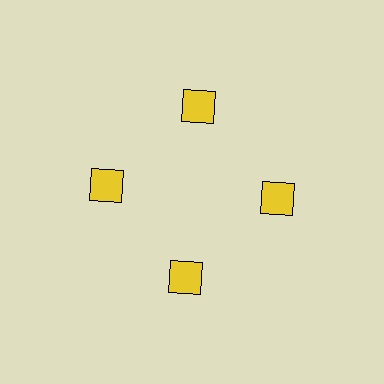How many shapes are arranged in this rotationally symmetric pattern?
There are 4 shapes, arranged in 4 groups of 1.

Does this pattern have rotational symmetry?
Yes, this pattern has 4-fold rotational symmetry. It looks the same after rotating 90 degrees around the center.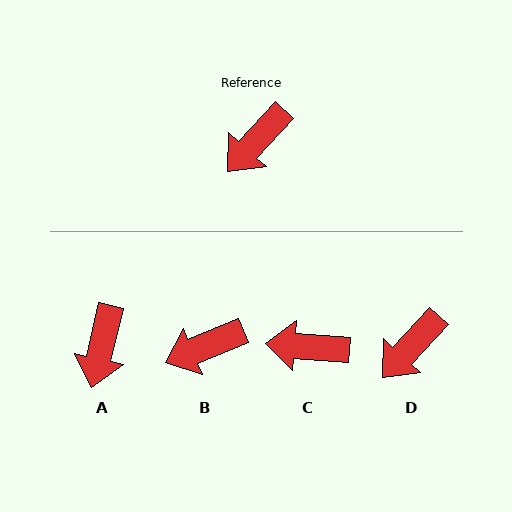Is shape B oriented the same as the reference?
No, it is off by about 25 degrees.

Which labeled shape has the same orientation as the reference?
D.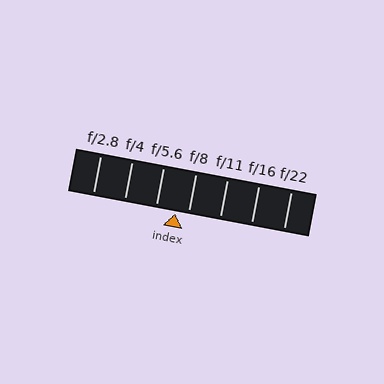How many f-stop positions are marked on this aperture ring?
There are 7 f-stop positions marked.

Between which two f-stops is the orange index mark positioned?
The index mark is between f/5.6 and f/8.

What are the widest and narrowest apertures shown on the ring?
The widest aperture shown is f/2.8 and the narrowest is f/22.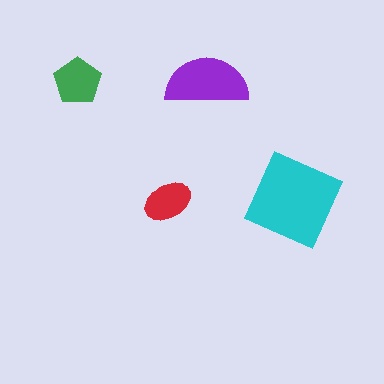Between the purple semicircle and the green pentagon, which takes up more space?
The purple semicircle.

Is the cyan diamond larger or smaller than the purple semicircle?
Larger.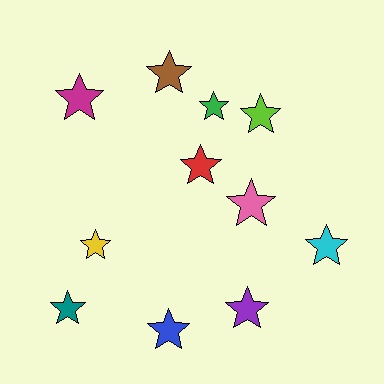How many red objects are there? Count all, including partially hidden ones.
There is 1 red object.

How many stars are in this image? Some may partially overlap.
There are 11 stars.